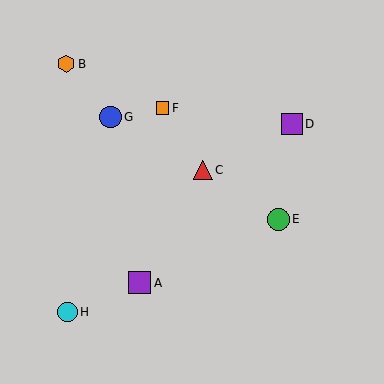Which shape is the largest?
The purple square (labeled A) is the largest.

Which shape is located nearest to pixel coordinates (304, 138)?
The purple square (labeled D) at (292, 124) is nearest to that location.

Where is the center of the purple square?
The center of the purple square is at (140, 283).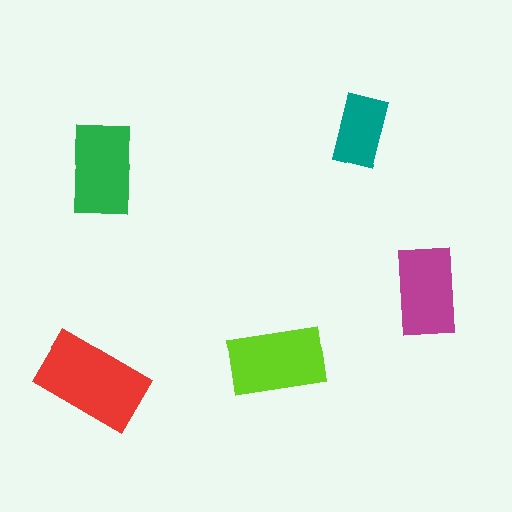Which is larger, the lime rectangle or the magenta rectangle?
The lime one.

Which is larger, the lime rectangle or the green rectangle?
The lime one.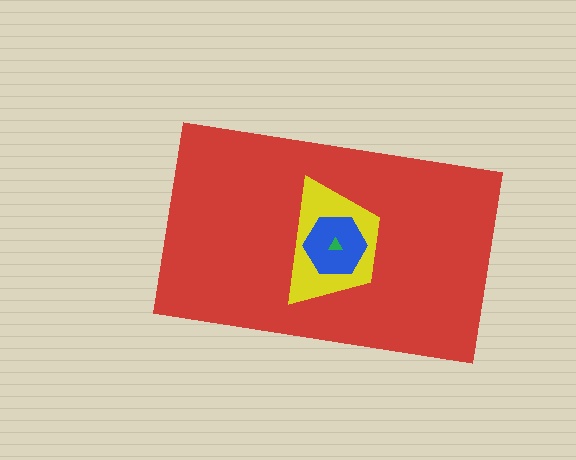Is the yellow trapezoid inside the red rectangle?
Yes.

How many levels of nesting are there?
4.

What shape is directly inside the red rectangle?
The yellow trapezoid.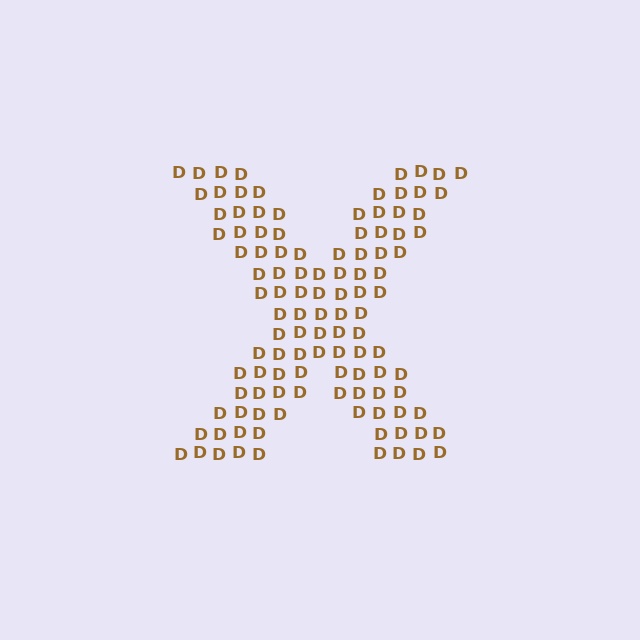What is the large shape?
The large shape is the letter X.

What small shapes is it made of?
It is made of small letter D's.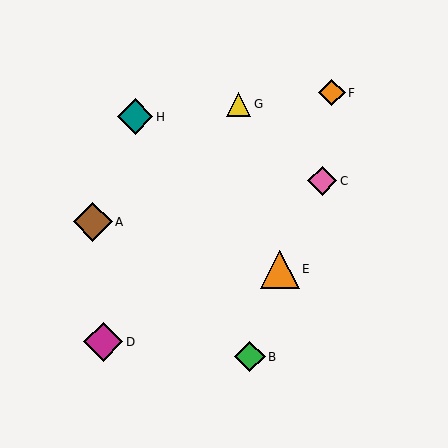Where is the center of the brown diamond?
The center of the brown diamond is at (93, 222).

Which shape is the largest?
The brown diamond (labeled A) is the largest.